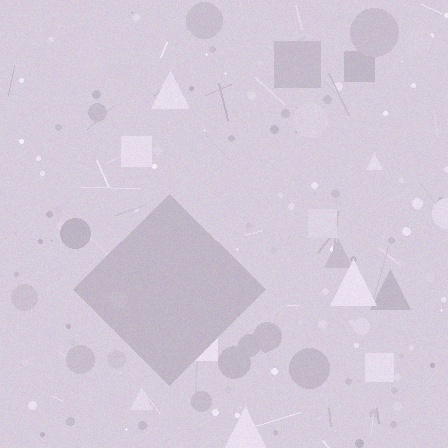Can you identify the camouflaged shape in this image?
The camouflaged shape is a diamond.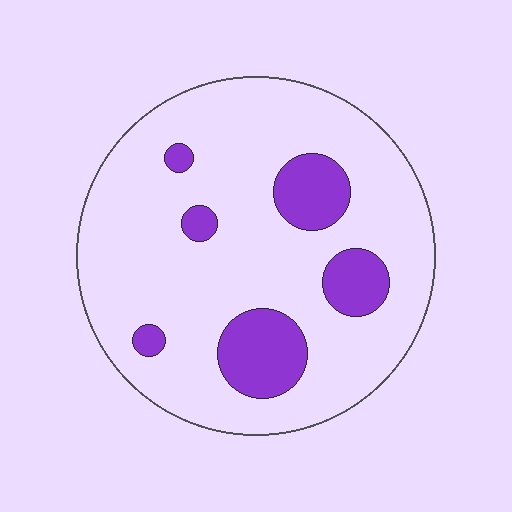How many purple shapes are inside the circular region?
6.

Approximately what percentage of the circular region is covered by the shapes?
Approximately 15%.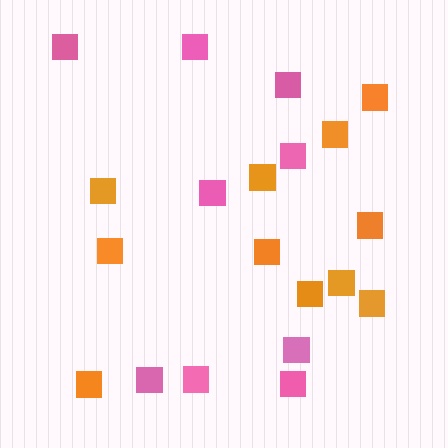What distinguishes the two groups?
There are 2 groups: one group of orange squares (11) and one group of pink squares (9).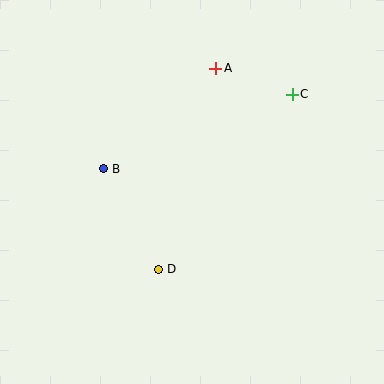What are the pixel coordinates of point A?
Point A is at (216, 68).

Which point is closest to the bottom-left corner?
Point D is closest to the bottom-left corner.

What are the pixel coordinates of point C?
Point C is at (292, 94).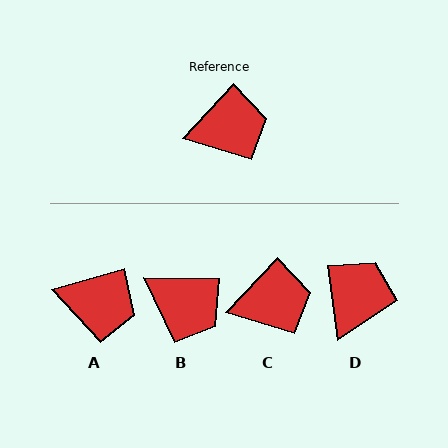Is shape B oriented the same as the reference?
No, it is off by about 48 degrees.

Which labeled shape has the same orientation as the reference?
C.